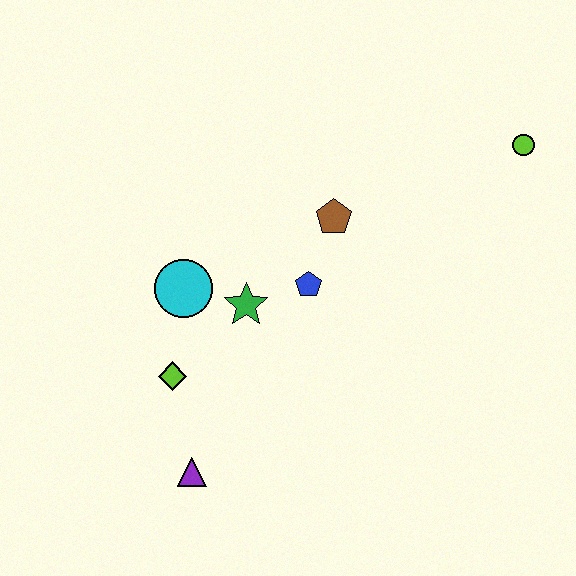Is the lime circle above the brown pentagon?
Yes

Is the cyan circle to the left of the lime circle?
Yes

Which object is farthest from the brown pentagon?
The purple triangle is farthest from the brown pentagon.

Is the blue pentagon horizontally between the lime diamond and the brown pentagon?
Yes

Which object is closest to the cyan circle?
The green star is closest to the cyan circle.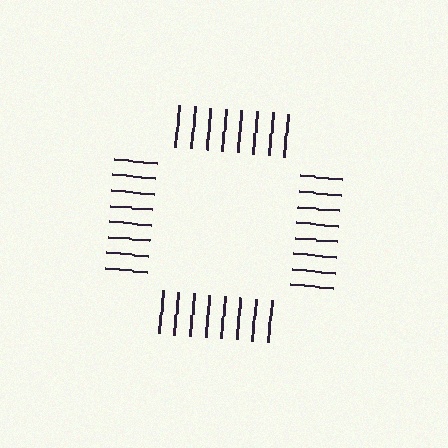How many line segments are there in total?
32 — 8 along each of the 4 edges.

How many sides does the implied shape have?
4 sides — the line-ends trace a square.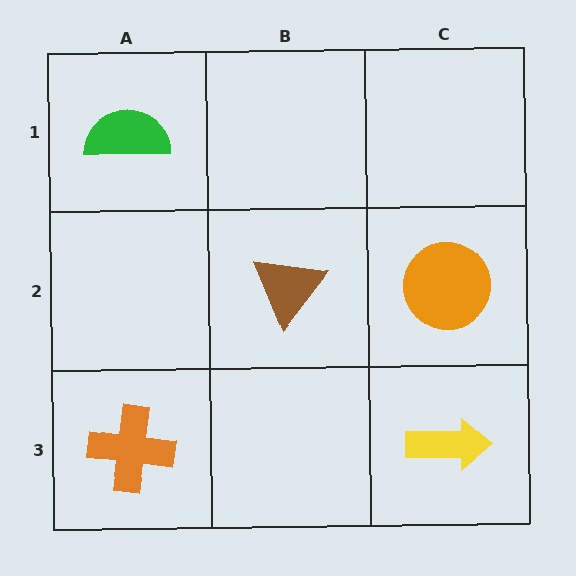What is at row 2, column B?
A brown triangle.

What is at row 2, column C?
An orange circle.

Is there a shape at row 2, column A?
No, that cell is empty.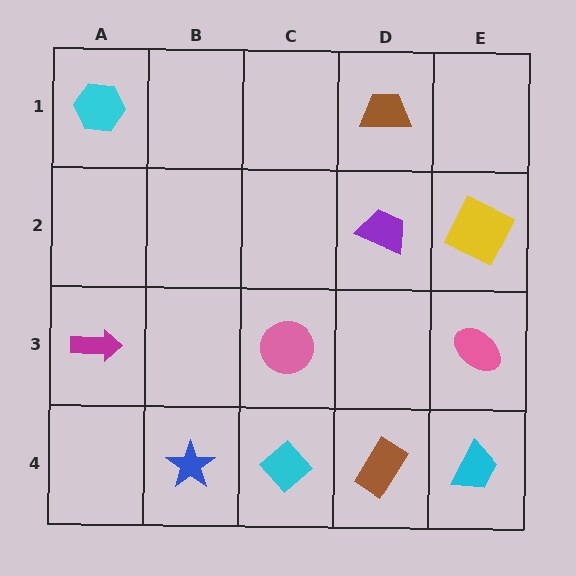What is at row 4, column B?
A blue star.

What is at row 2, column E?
A yellow square.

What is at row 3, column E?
A pink ellipse.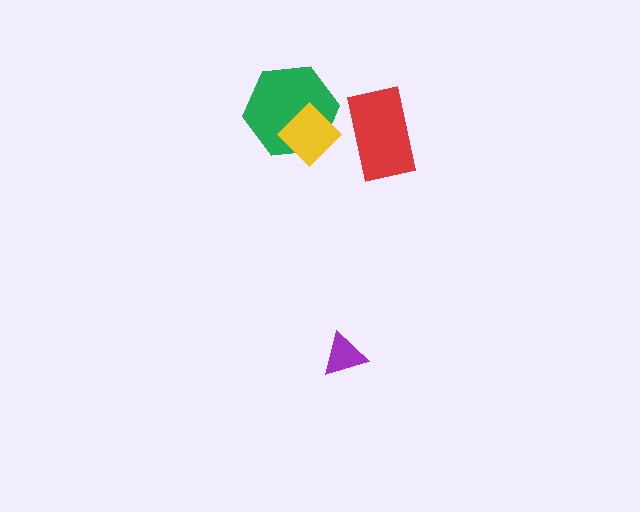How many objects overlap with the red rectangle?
0 objects overlap with the red rectangle.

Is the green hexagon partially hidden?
Yes, it is partially covered by another shape.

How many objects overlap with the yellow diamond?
1 object overlaps with the yellow diamond.